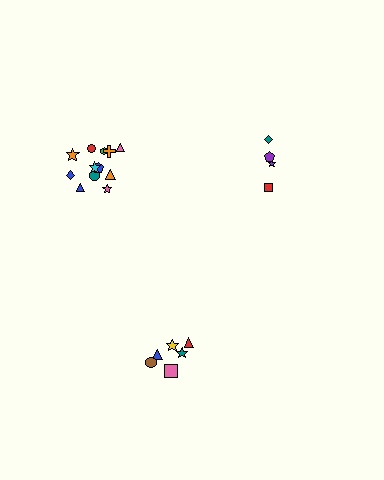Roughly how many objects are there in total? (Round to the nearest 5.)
Roughly 20 objects in total.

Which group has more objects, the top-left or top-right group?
The top-left group.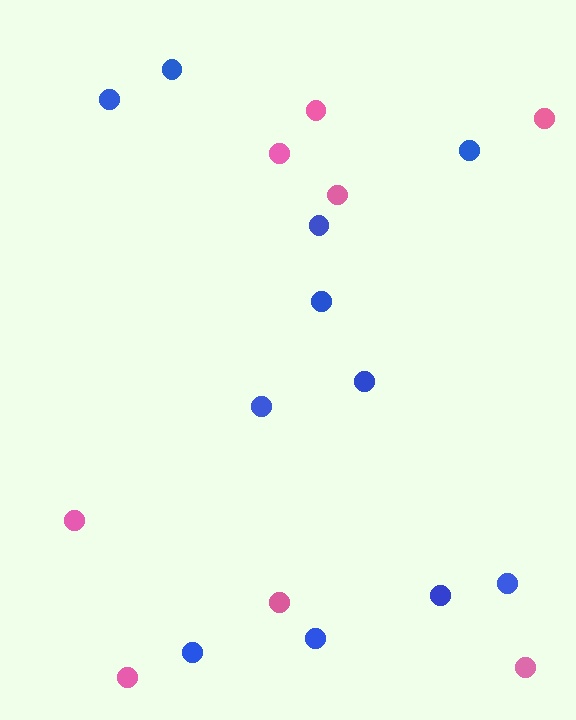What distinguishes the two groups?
There are 2 groups: one group of blue circles (11) and one group of pink circles (8).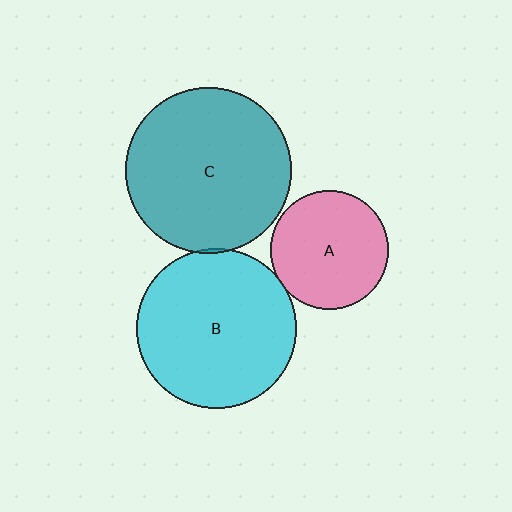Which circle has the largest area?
Circle C (teal).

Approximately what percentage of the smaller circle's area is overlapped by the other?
Approximately 5%.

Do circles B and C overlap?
Yes.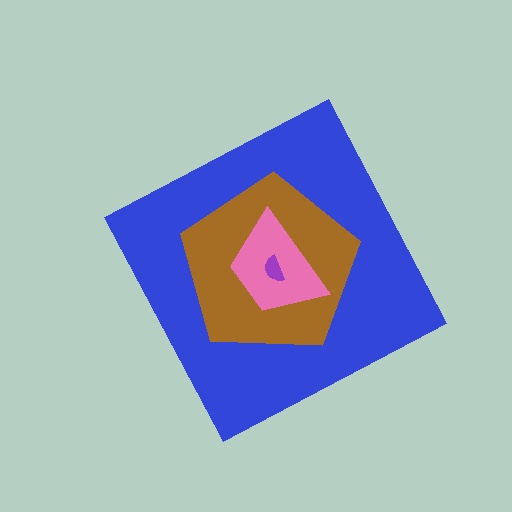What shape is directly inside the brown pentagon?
The pink trapezoid.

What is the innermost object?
The purple semicircle.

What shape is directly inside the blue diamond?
The brown pentagon.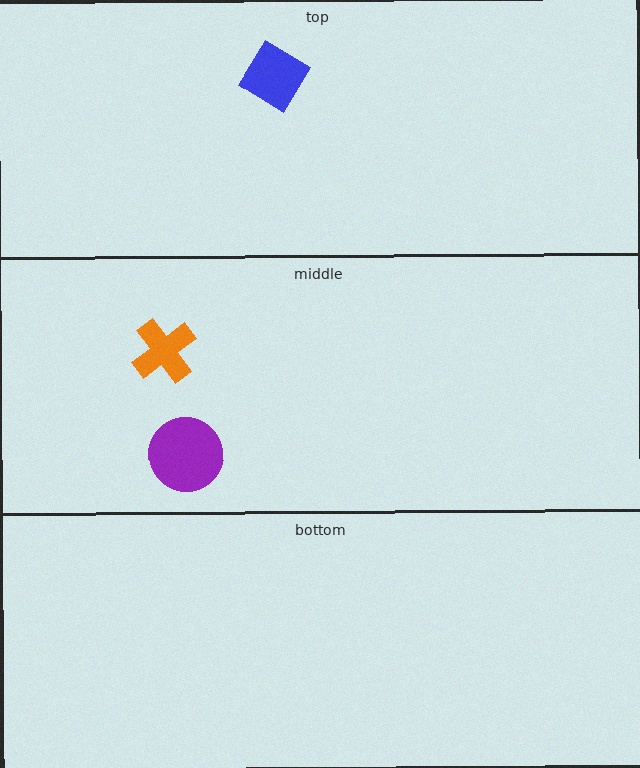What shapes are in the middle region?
The orange cross, the purple circle.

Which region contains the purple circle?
The middle region.